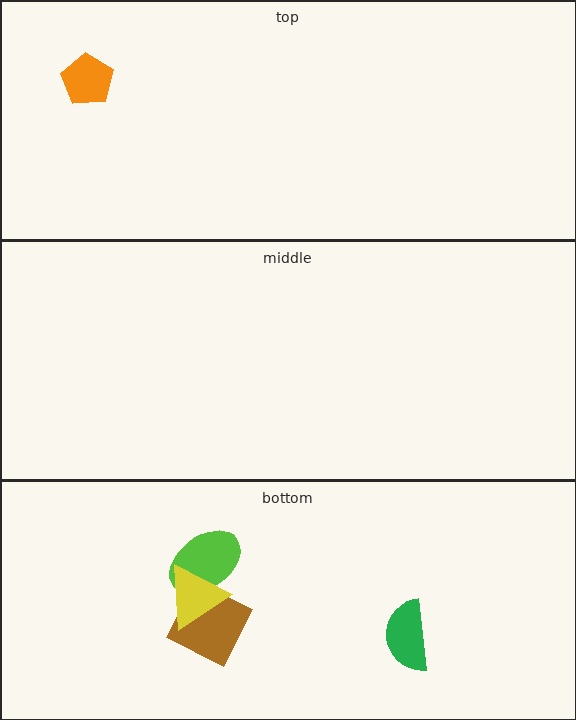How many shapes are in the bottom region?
4.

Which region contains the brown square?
The bottom region.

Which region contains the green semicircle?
The bottom region.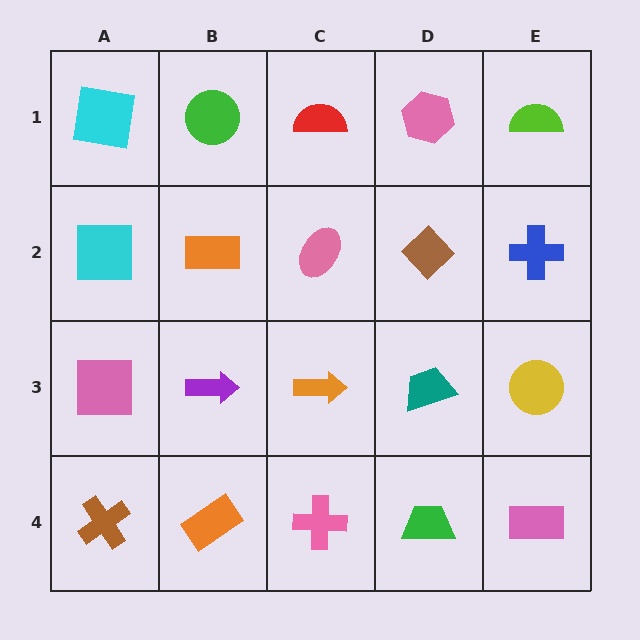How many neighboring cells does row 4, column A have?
2.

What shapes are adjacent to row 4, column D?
A teal trapezoid (row 3, column D), a pink cross (row 4, column C), a pink rectangle (row 4, column E).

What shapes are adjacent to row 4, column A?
A pink square (row 3, column A), an orange rectangle (row 4, column B).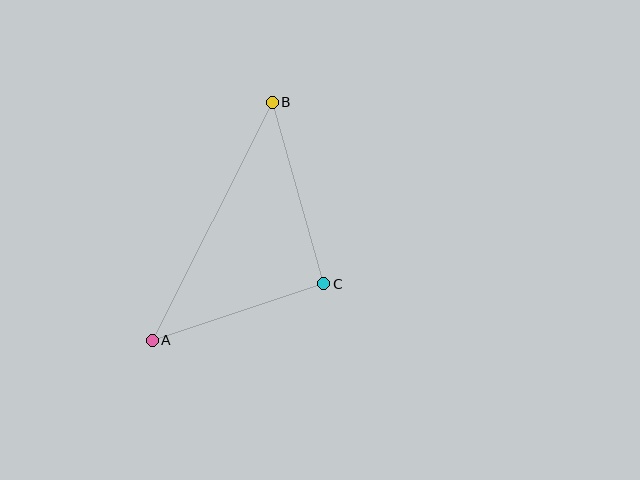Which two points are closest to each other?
Points A and C are closest to each other.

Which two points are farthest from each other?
Points A and B are farthest from each other.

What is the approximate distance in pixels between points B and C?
The distance between B and C is approximately 189 pixels.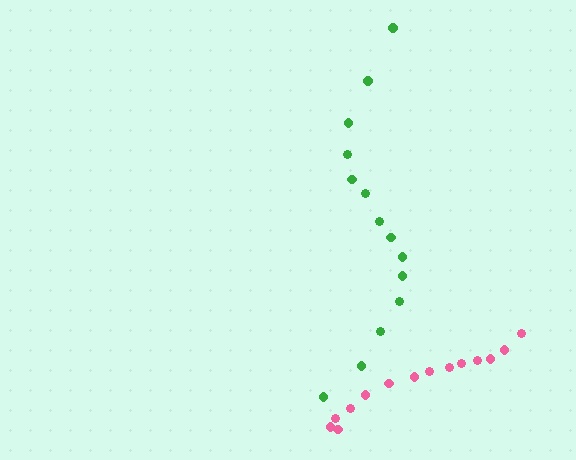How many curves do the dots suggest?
There are 2 distinct paths.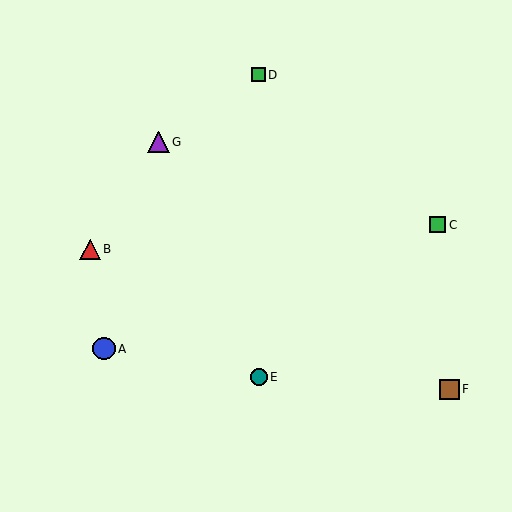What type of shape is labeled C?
Shape C is a green square.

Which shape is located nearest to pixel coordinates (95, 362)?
The blue circle (labeled A) at (104, 349) is nearest to that location.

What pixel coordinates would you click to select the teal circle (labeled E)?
Click at (259, 377) to select the teal circle E.